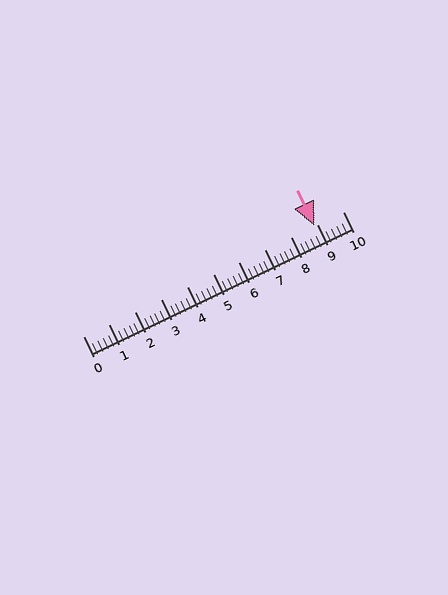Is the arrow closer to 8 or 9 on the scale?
The arrow is closer to 9.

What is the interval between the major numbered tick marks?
The major tick marks are spaced 1 units apart.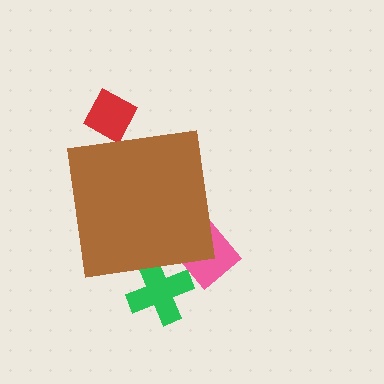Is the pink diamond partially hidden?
Yes, the pink diamond is partially hidden behind the brown square.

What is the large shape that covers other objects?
A brown square.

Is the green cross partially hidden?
Yes, the green cross is partially hidden behind the brown square.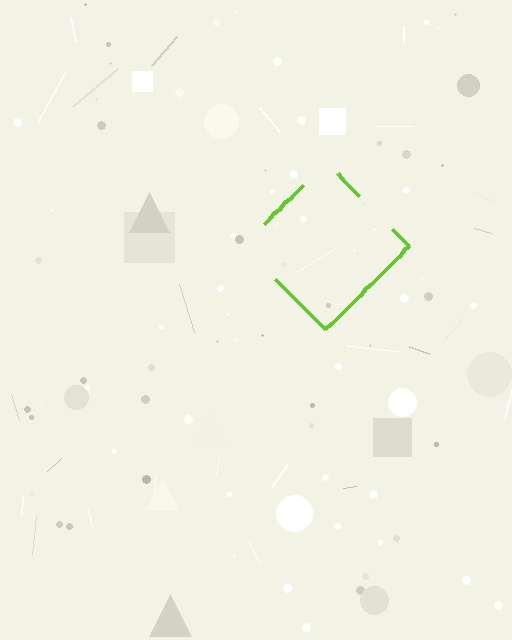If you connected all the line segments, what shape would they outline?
They would outline a diamond.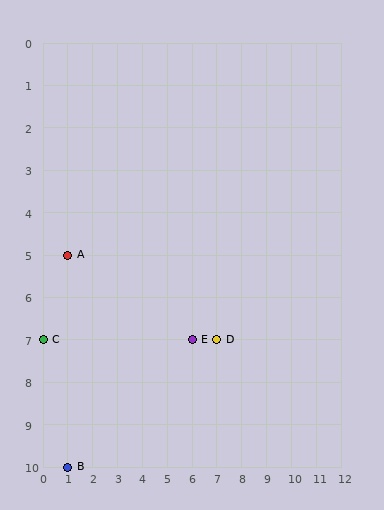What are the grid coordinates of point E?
Point E is at grid coordinates (6, 7).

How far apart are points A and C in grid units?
Points A and C are 1 column and 2 rows apart (about 2.2 grid units diagonally).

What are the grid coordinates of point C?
Point C is at grid coordinates (0, 7).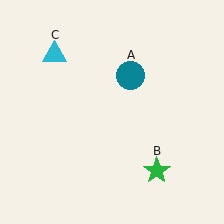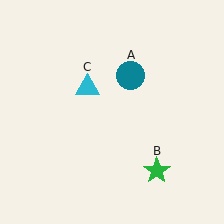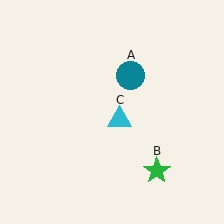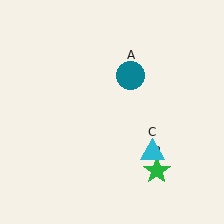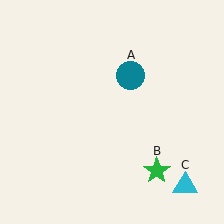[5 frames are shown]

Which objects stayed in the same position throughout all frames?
Teal circle (object A) and green star (object B) remained stationary.